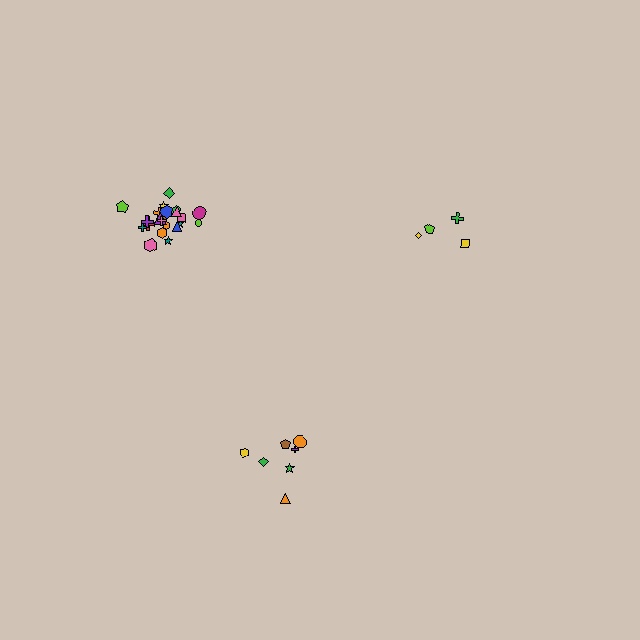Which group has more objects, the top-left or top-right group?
The top-left group.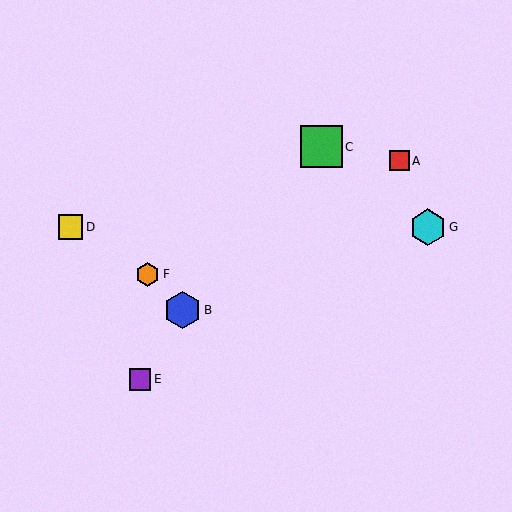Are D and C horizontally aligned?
No, D is at y≈227 and C is at y≈147.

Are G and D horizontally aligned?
Yes, both are at y≈227.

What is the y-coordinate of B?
Object B is at y≈310.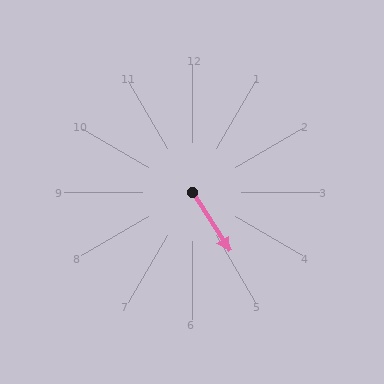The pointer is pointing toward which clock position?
Roughly 5 o'clock.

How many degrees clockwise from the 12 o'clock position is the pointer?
Approximately 147 degrees.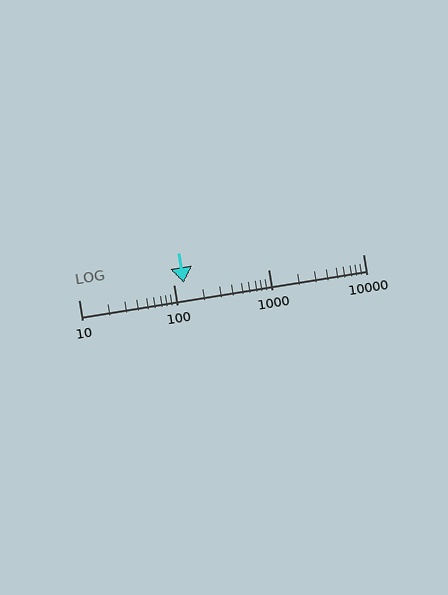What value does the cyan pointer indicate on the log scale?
The pointer indicates approximately 130.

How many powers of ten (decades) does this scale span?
The scale spans 3 decades, from 10 to 10000.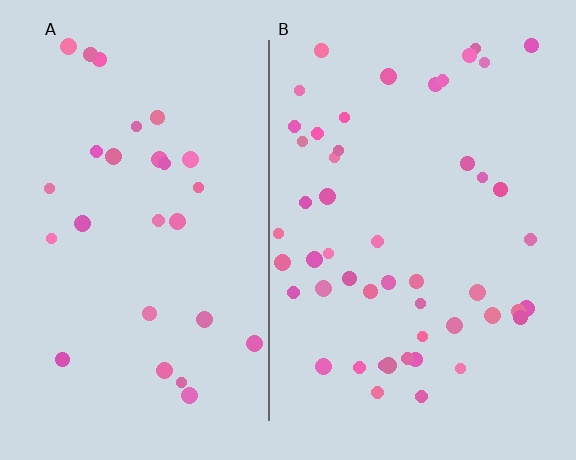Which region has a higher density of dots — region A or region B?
B (the right).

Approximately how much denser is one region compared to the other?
Approximately 1.8× — region B over region A.